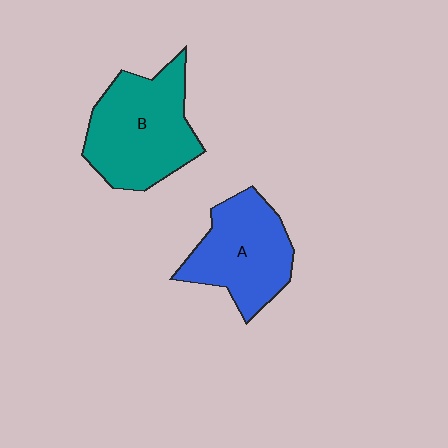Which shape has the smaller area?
Shape A (blue).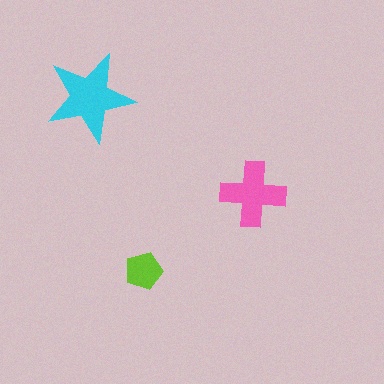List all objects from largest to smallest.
The cyan star, the pink cross, the lime pentagon.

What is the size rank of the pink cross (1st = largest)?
2nd.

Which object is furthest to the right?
The pink cross is rightmost.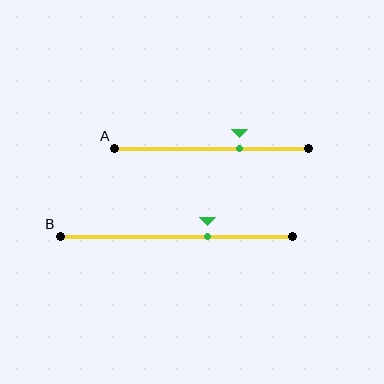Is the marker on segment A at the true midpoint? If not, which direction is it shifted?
No, the marker on segment A is shifted to the right by about 14% of the segment length.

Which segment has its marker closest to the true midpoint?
Segment B has its marker closest to the true midpoint.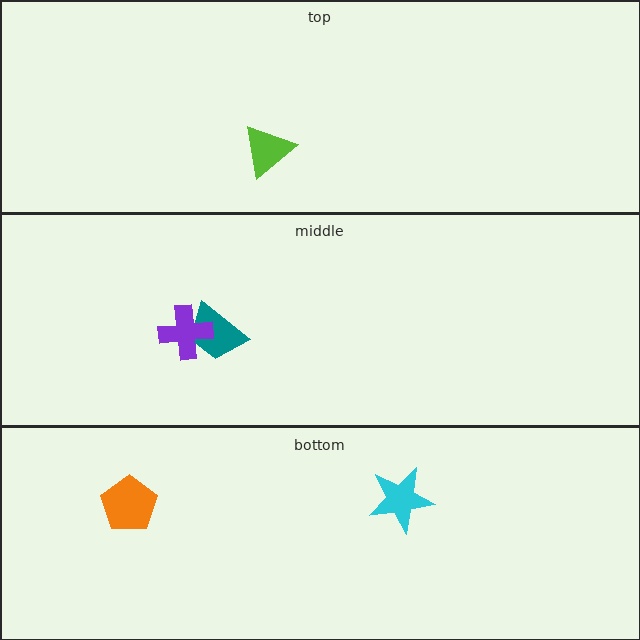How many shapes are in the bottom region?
2.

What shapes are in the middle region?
The teal trapezoid, the purple cross.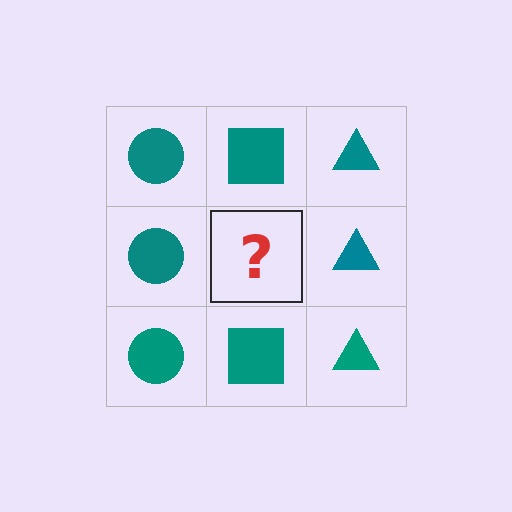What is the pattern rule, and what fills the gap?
The rule is that each column has a consistent shape. The gap should be filled with a teal square.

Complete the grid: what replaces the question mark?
The question mark should be replaced with a teal square.